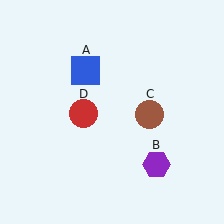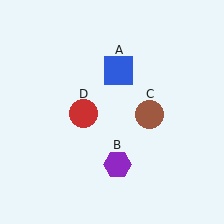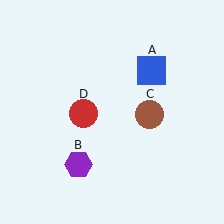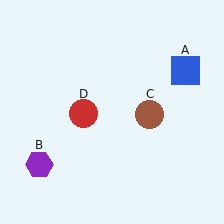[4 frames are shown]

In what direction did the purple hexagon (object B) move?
The purple hexagon (object B) moved left.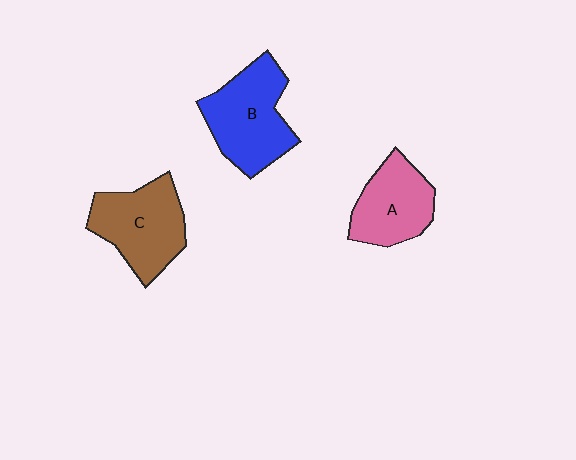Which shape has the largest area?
Shape B (blue).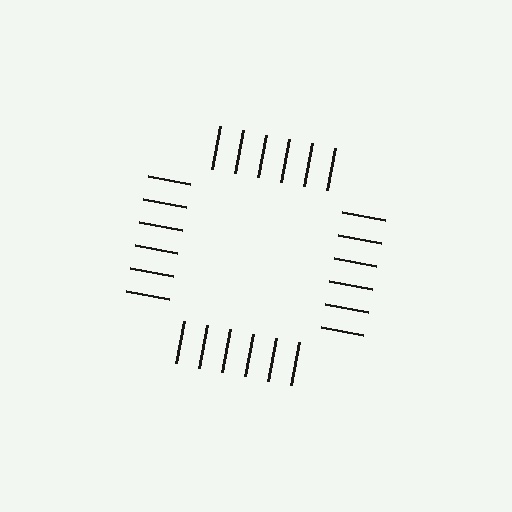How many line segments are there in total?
24 — 6 along each of the 4 edges.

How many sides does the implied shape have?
4 sides — the line-ends trace a square.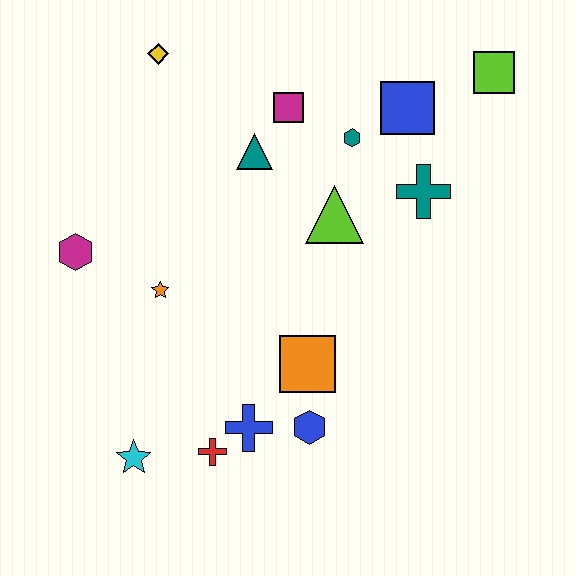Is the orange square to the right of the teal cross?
No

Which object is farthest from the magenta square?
The cyan star is farthest from the magenta square.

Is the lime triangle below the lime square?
Yes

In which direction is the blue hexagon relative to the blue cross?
The blue hexagon is to the right of the blue cross.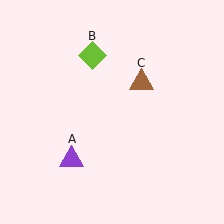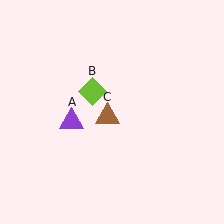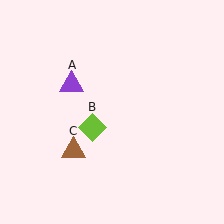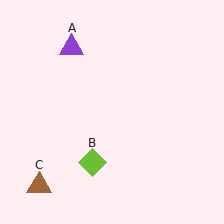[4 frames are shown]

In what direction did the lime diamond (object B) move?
The lime diamond (object B) moved down.